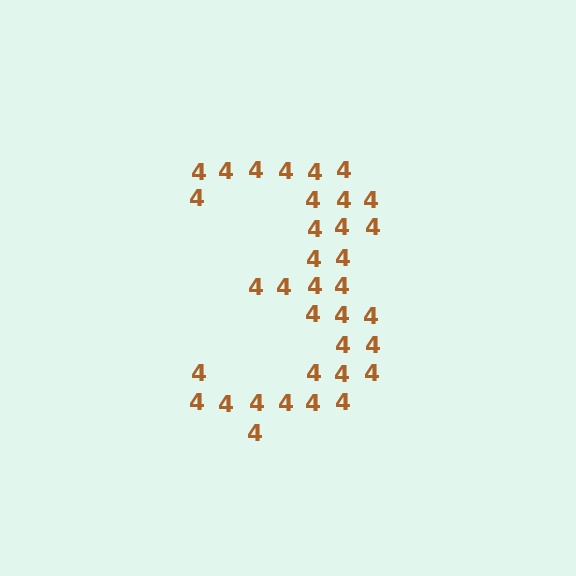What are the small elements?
The small elements are digit 4's.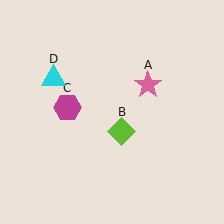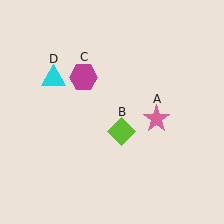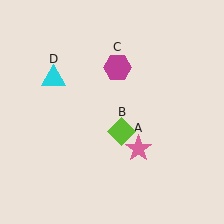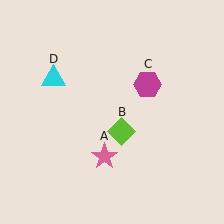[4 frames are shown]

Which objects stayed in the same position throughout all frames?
Lime diamond (object B) and cyan triangle (object D) remained stationary.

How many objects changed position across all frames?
2 objects changed position: pink star (object A), magenta hexagon (object C).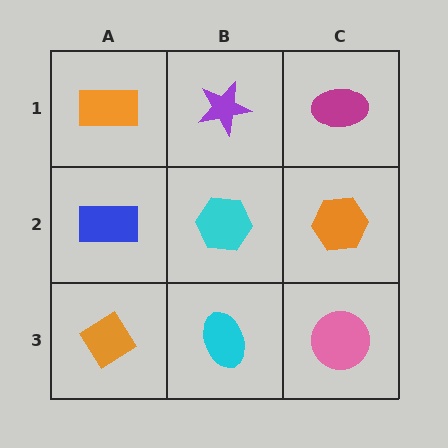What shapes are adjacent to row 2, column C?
A magenta ellipse (row 1, column C), a pink circle (row 3, column C), a cyan hexagon (row 2, column B).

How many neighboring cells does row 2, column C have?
3.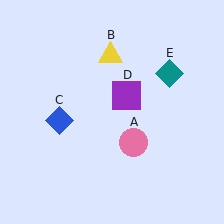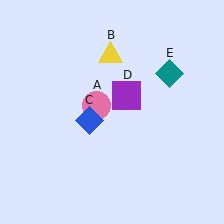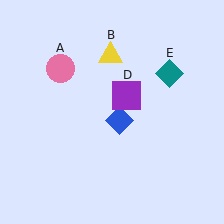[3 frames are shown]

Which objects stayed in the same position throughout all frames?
Yellow triangle (object B) and purple square (object D) and teal diamond (object E) remained stationary.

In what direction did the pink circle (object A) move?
The pink circle (object A) moved up and to the left.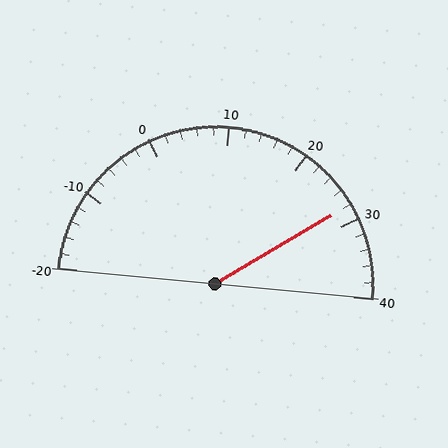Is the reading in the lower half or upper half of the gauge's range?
The reading is in the upper half of the range (-20 to 40).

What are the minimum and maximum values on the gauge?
The gauge ranges from -20 to 40.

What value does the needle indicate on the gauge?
The needle indicates approximately 28.